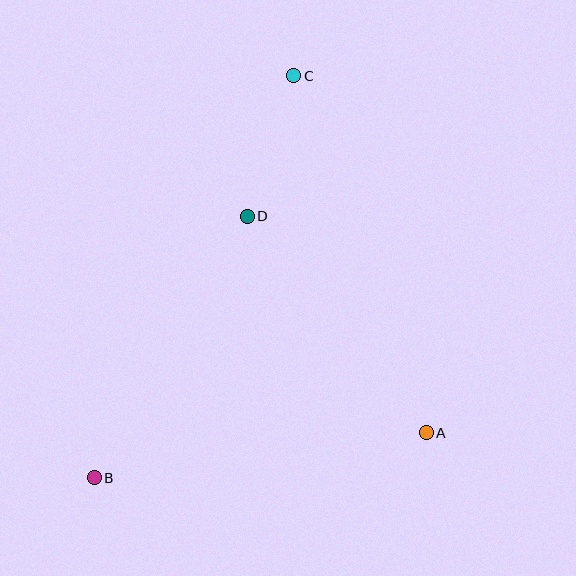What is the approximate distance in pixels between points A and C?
The distance between A and C is approximately 381 pixels.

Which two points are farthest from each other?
Points B and C are farthest from each other.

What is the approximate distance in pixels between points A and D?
The distance between A and D is approximately 281 pixels.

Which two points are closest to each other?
Points C and D are closest to each other.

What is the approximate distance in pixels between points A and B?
The distance between A and B is approximately 335 pixels.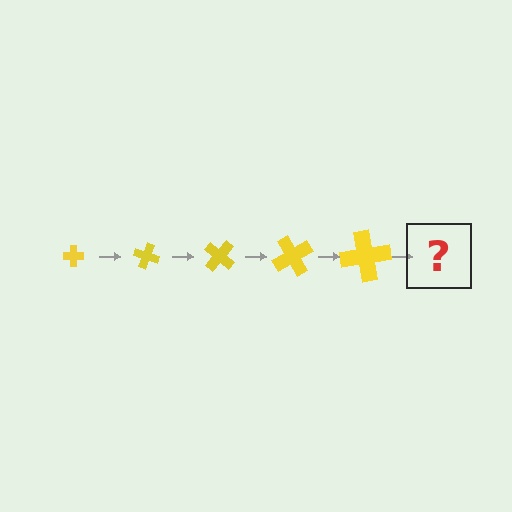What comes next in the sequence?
The next element should be a cross, larger than the previous one and rotated 100 degrees from the start.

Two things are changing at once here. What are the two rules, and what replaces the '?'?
The two rules are that the cross grows larger each step and it rotates 20 degrees each step. The '?' should be a cross, larger than the previous one and rotated 100 degrees from the start.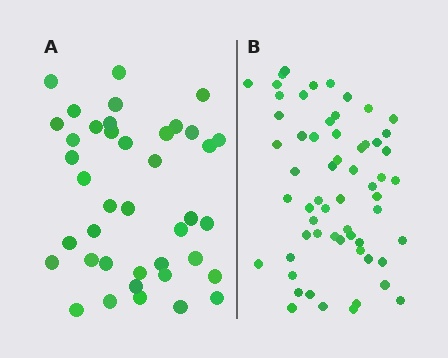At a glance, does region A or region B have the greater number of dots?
Region B (the right region) has more dots.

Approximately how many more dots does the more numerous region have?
Region B has approximately 20 more dots than region A.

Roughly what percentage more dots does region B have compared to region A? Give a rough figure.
About 50% more.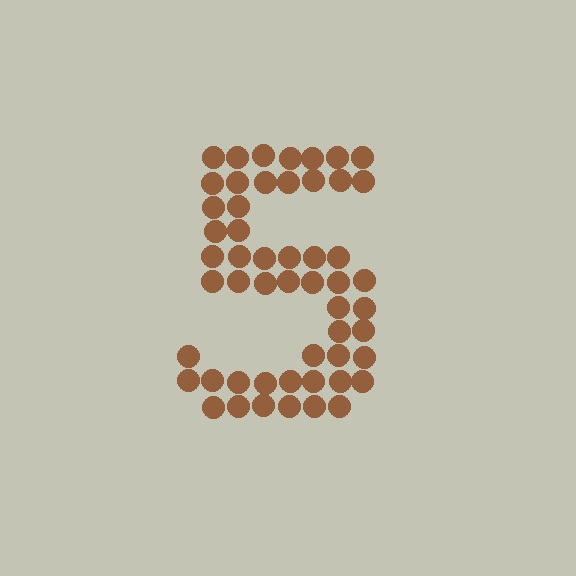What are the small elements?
The small elements are circles.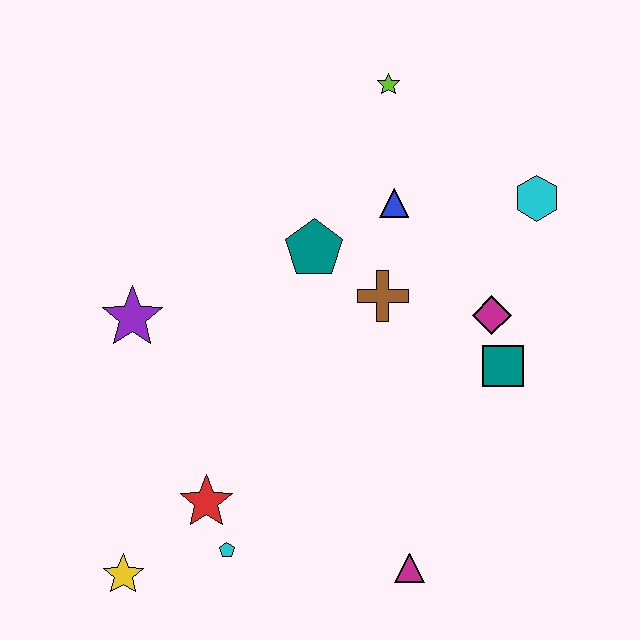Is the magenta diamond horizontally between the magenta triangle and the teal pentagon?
No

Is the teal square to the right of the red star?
Yes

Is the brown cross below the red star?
No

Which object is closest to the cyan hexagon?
The magenta diamond is closest to the cyan hexagon.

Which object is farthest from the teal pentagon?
The yellow star is farthest from the teal pentagon.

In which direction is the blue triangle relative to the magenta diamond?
The blue triangle is above the magenta diamond.